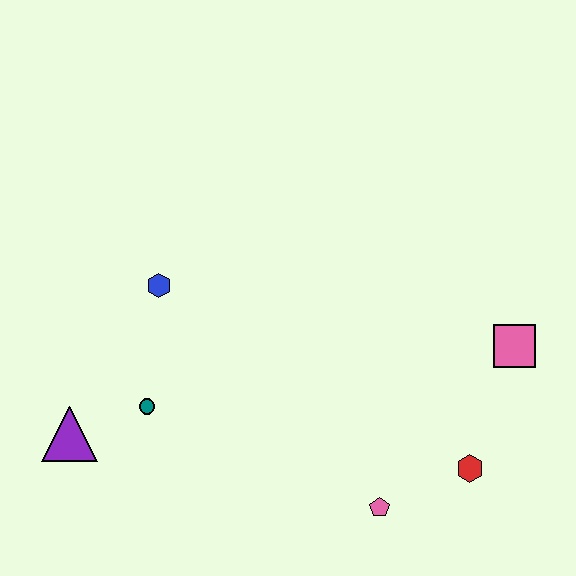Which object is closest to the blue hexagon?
The teal circle is closest to the blue hexagon.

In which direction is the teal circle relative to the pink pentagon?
The teal circle is to the left of the pink pentagon.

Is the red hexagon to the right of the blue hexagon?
Yes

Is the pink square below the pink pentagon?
No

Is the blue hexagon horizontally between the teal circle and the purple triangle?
No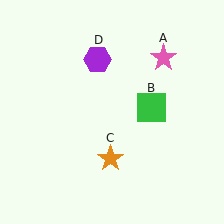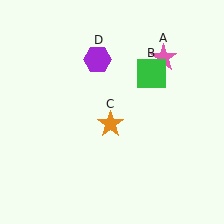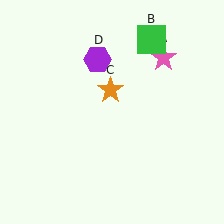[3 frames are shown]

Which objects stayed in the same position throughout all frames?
Pink star (object A) and purple hexagon (object D) remained stationary.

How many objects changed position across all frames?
2 objects changed position: green square (object B), orange star (object C).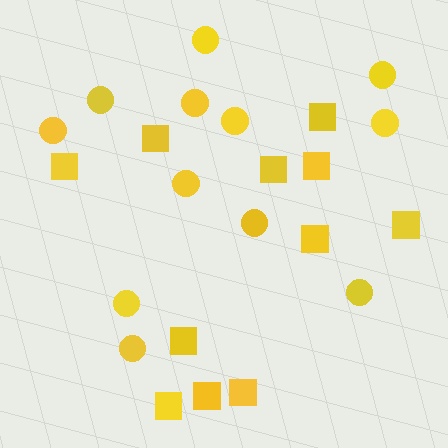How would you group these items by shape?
There are 2 groups: one group of circles (12) and one group of squares (11).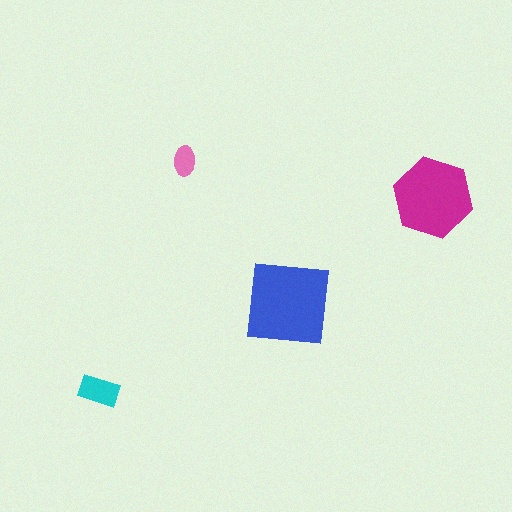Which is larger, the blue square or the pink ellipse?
The blue square.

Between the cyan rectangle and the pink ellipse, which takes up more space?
The cyan rectangle.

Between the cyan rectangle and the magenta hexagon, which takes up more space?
The magenta hexagon.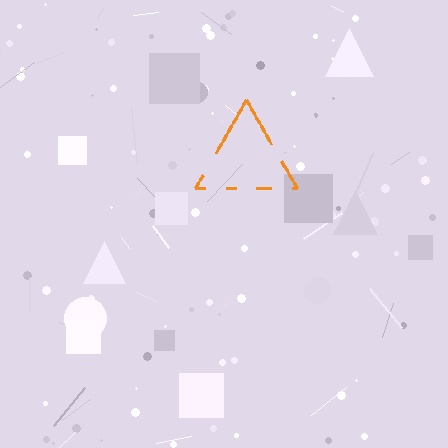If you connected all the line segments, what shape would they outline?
They would outline a triangle.